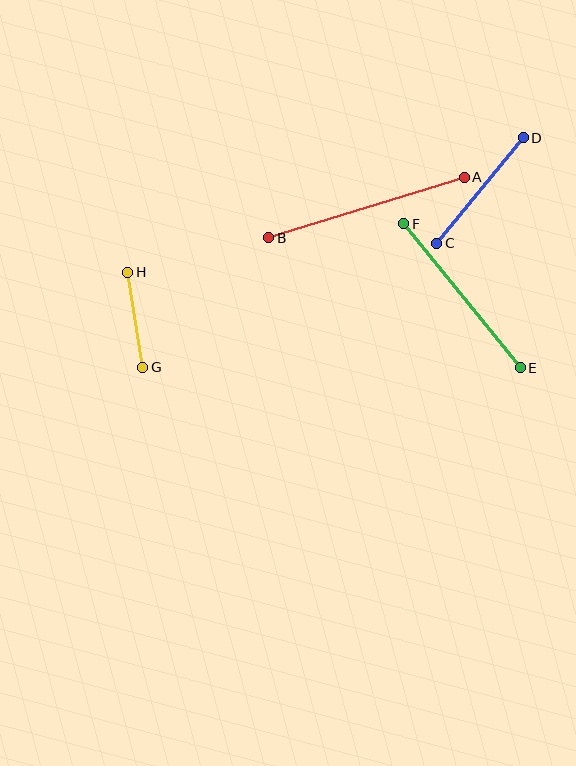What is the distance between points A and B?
The distance is approximately 204 pixels.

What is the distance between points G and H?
The distance is approximately 96 pixels.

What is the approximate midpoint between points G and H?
The midpoint is at approximately (135, 320) pixels.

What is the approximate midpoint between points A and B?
The midpoint is at approximately (366, 207) pixels.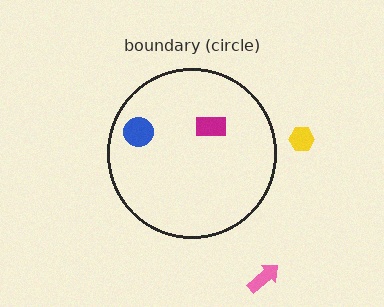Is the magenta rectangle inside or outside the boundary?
Inside.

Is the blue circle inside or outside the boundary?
Inside.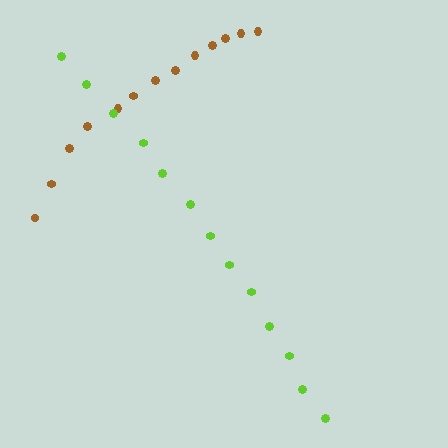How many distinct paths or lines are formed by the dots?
There are 2 distinct paths.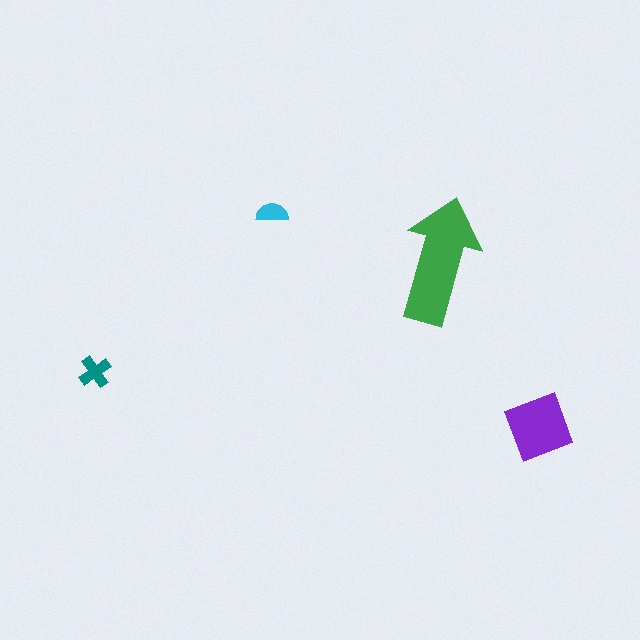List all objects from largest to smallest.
The green arrow, the purple diamond, the teal cross, the cyan semicircle.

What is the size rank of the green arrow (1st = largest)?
1st.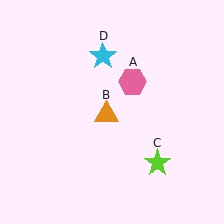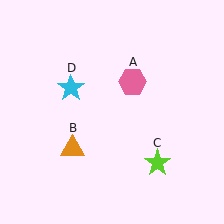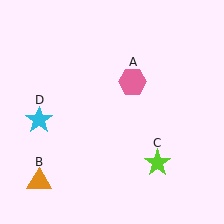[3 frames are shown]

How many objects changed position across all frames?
2 objects changed position: orange triangle (object B), cyan star (object D).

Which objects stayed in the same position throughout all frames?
Pink hexagon (object A) and lime star (object C) remained stationary.